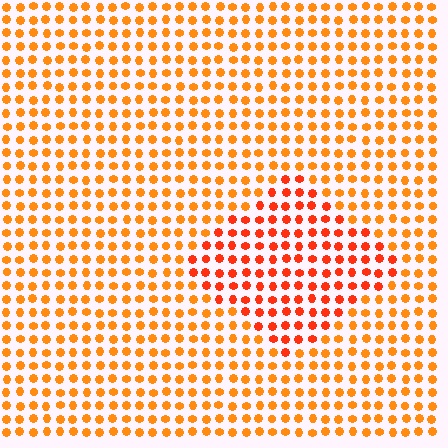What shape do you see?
I see a diamond.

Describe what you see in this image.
The image is filled with small orange elements in a uniform arrangement. A diamond-shaped region is visible where the elements are tinted to a slightly different hue, forming a subtle color boundary.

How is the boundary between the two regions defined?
The boundary is defined purely by a slight shift in hue (about 23 degrees). Spacing, size, and orientation are identical on both sides.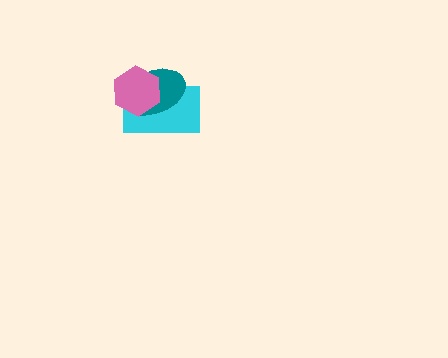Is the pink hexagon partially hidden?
No, no other shape covers it.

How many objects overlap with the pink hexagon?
2 objects overlap with the pink hexagon.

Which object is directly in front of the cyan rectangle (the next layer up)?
The teal ellipse is directly in front of the cyan rectangle.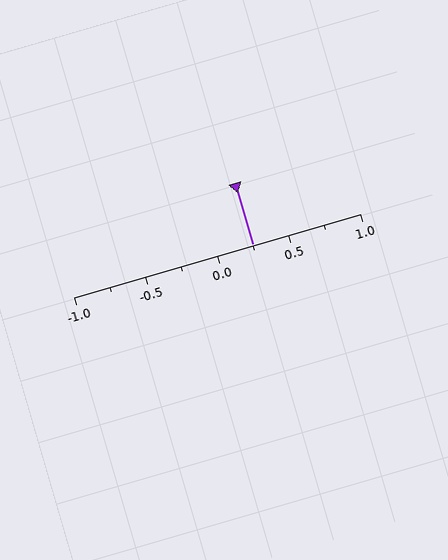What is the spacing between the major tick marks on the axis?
The major ticks are spaced 0.5 apart.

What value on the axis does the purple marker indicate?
The marker indicates approximately 0.25.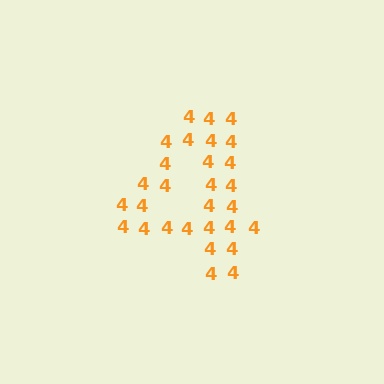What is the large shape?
The large shape is the digit 4.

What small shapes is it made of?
It is made of small digit 4's.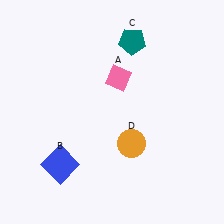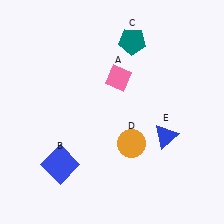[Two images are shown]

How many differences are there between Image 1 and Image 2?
There is 1 difference between the two images.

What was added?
A blue triangle (E) was added in Image 2.